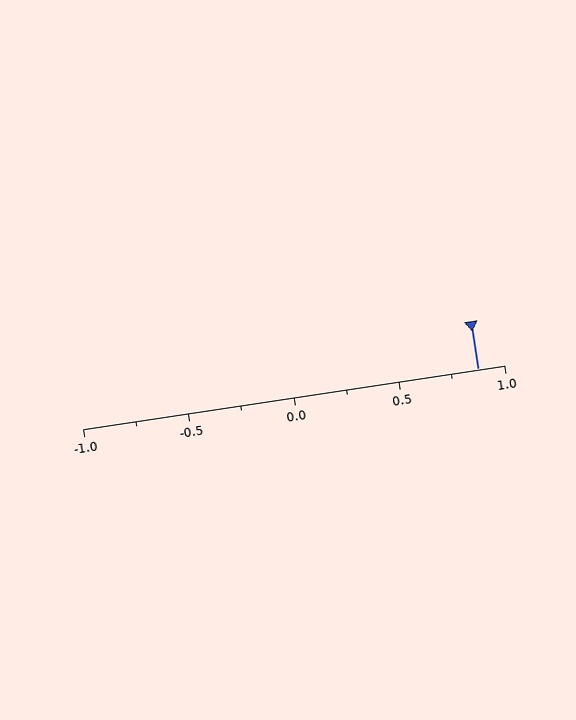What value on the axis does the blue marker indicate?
The marker indicates approximately 0.88.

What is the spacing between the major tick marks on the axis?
The major ticks are spaced 0.5 apart.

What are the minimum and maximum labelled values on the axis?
The axis runs from -1.0 to 1.0.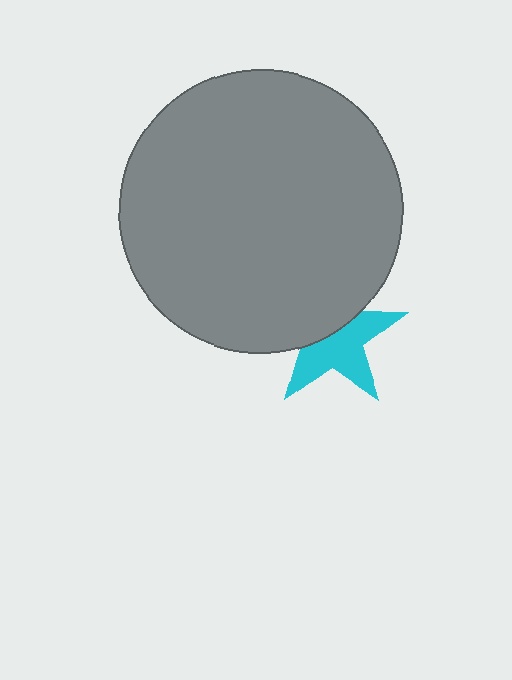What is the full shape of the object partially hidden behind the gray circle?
The partially hidden object is a cyan star.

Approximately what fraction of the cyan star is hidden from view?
Roughly 43% of the cyan star is hidden behind the gray circle.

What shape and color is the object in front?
The object in front is a gray circle.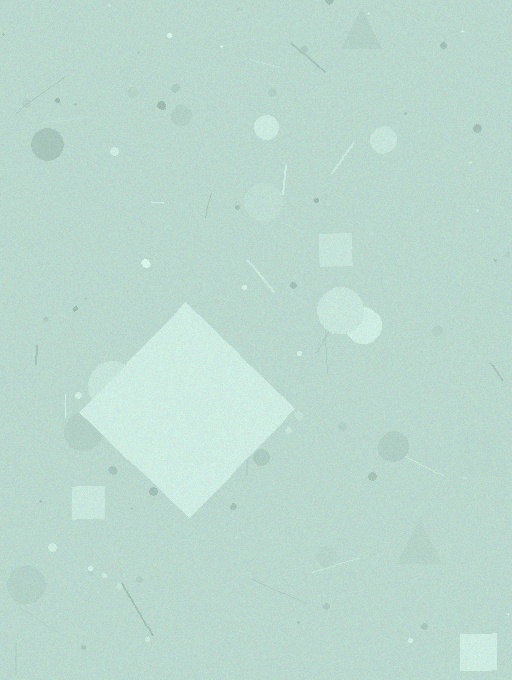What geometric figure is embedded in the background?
A diamond is embedded in the background.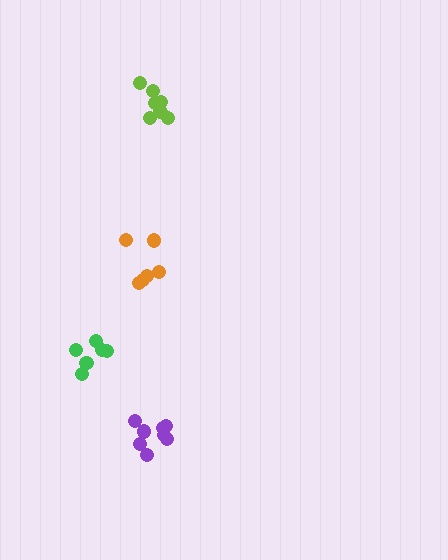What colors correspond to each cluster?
The clusters are colored: orange, purple, green, lime.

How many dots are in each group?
Group 1: 6 dots, Group 2: 8 dots, Group 3: 6 dots, Group 4: 7 dots (27 total).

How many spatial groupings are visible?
There are 4 spatial groupings.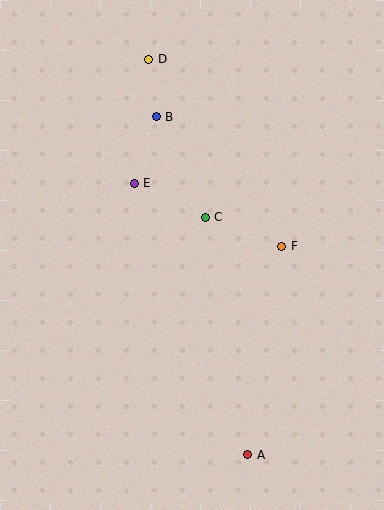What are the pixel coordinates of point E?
Point E is at (134, 183).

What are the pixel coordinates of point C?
Point C is at (205, 217).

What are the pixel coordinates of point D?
Point D is at (149, 59).